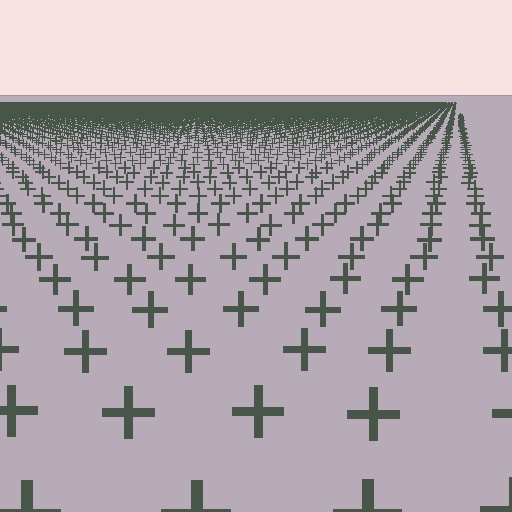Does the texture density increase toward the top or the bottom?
Density increases toward the top.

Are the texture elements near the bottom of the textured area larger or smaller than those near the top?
Larger. Near the bottom, elements are closer to the viewer and appear at a bigger on-screen size.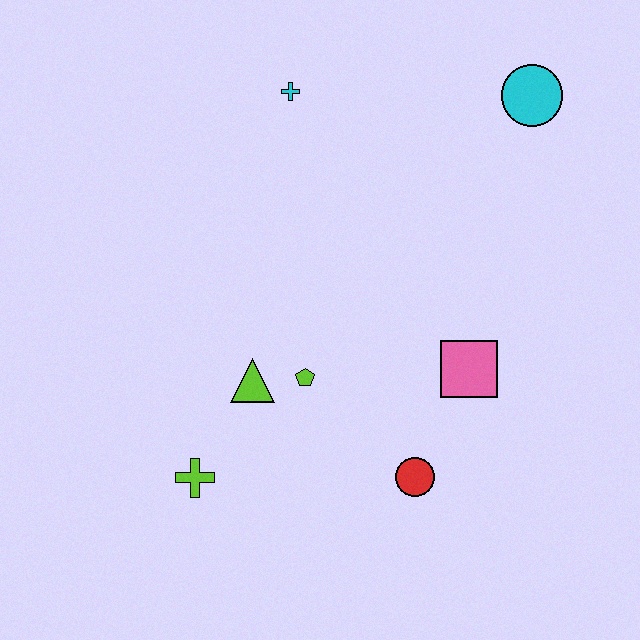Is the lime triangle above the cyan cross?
No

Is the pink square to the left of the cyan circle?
Yes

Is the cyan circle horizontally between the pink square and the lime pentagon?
No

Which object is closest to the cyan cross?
The cyan circle is closest to the cyan cross.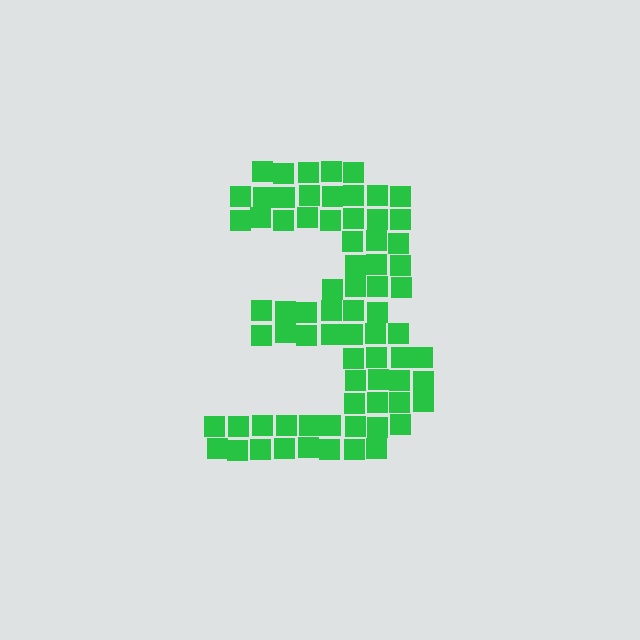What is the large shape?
The large shape is the digit 3.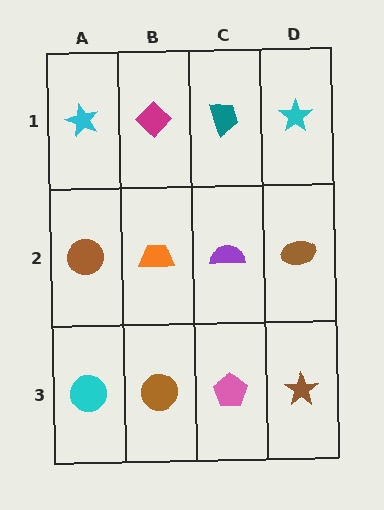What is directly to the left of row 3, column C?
A brown circle.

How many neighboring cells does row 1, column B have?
3.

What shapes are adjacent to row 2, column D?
A cyan star (row 1, column D), a brown star (row 3, column D), a purple semicircle (row 2, column C).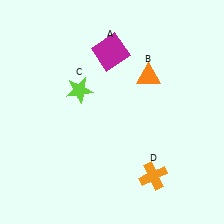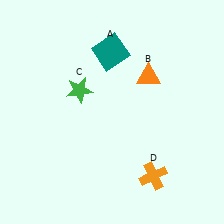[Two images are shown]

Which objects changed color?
A changed from magenta to teal. C changed from lime to green.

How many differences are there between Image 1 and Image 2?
There are 2 differences between the two images.